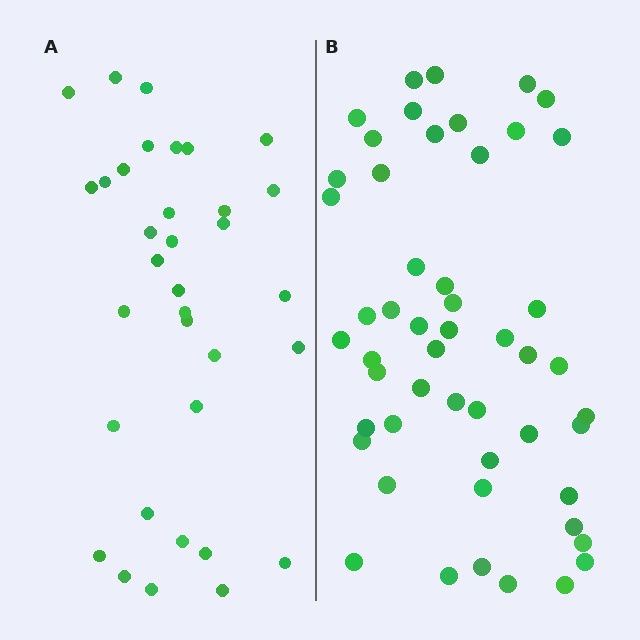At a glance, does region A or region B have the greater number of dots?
Region B (the right region) has more dots.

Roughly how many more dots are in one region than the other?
Region B has approximately 15 more dots than region A.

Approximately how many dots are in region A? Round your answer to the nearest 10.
About 30 dots. (The exact count is 34, which rounds to 30.)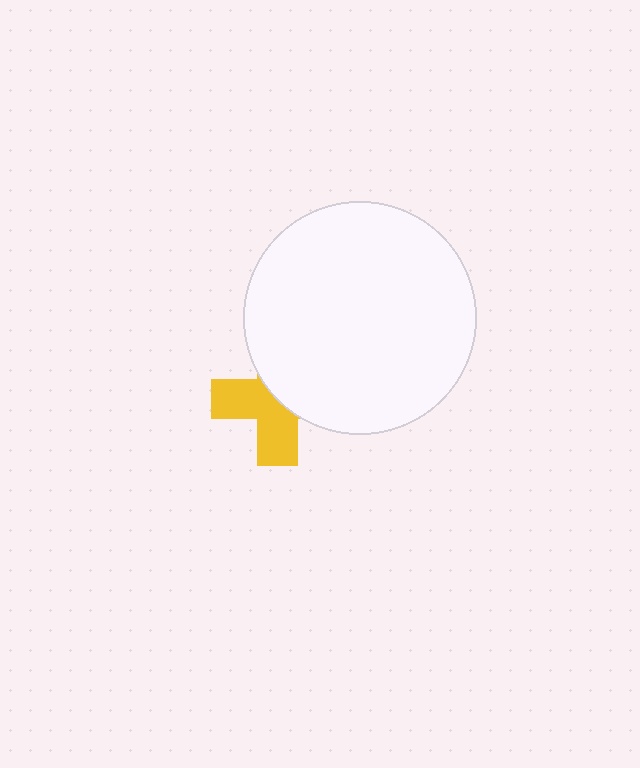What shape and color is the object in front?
The object in front is a white circle.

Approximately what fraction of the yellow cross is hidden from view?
Roughly 50% of the yellow cross is hidden behind the white circle.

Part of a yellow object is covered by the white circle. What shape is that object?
It is a cross.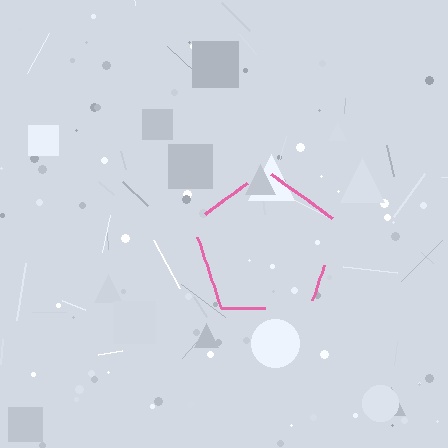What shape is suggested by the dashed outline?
The dashed outline suggests a pentagon.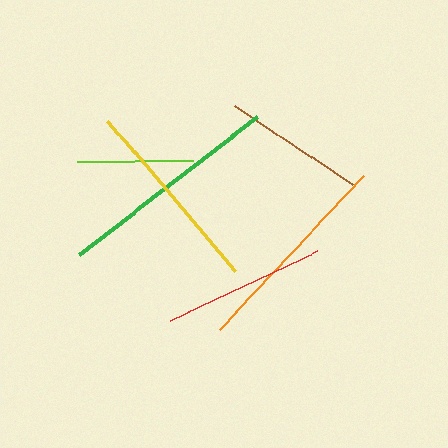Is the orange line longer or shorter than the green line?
The green line is longer than the orange line.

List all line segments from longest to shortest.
From longest to shortest: green, orange, yellow, red, brown, lime.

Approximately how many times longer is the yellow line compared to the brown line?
The yellow line is approximately 1.4 times the length of the brown line.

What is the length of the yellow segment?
The yellow segment is approximately 197 pixels long.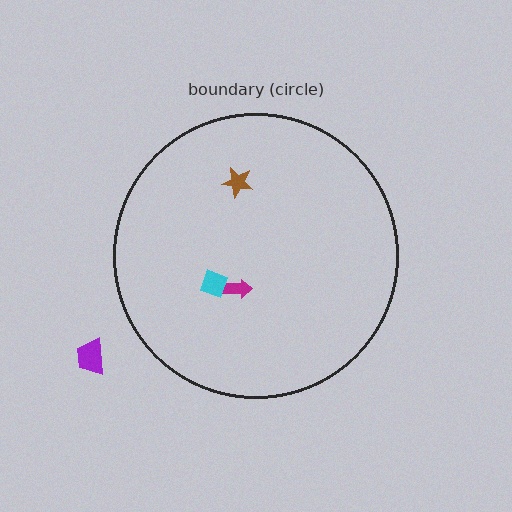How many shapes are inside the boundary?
3 inside, 1 outside.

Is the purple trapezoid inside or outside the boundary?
Outside.